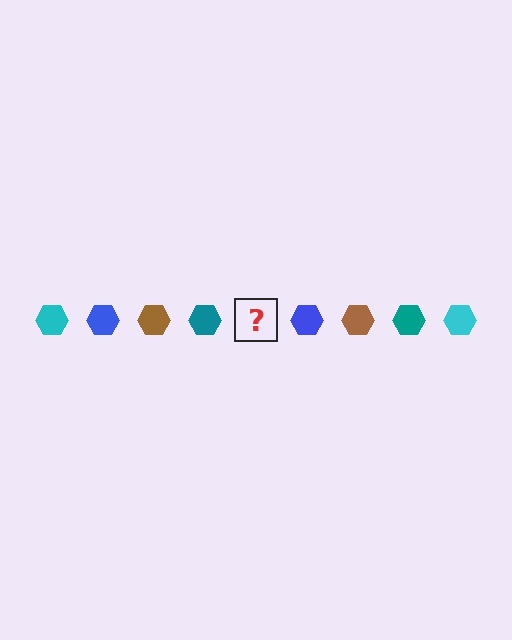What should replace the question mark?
The question mark should be replaced with a cyan hexagon.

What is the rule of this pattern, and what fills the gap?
The rule is that the pattern cycles through cyan, blue, brown, teal hexagons. The gap should be filled with a cyan hexagon.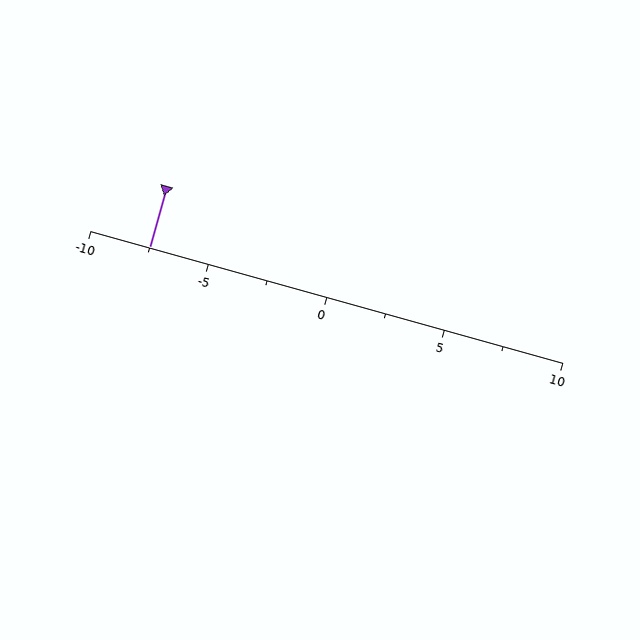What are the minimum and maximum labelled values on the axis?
The axis runs from -10 to 10.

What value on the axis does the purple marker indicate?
The marker indicates approximately -7.5.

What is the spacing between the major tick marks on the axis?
The major ticks are spaced 5 apart.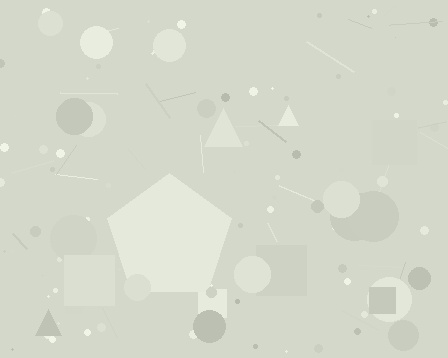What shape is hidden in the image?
A pentagon is hidden in the image.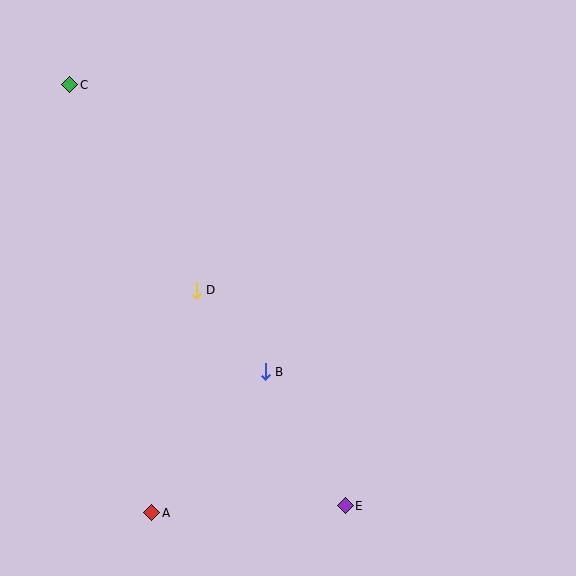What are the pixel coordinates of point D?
Point D is at (196, 291).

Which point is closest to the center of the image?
Point B at (265, 372) is closest to the center.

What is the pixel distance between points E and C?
The distance between E and C is 503 pixels.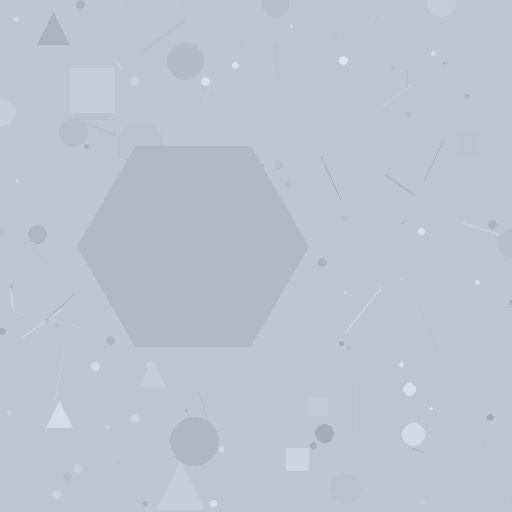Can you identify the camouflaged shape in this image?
The camouflaged shape is a hexagon.